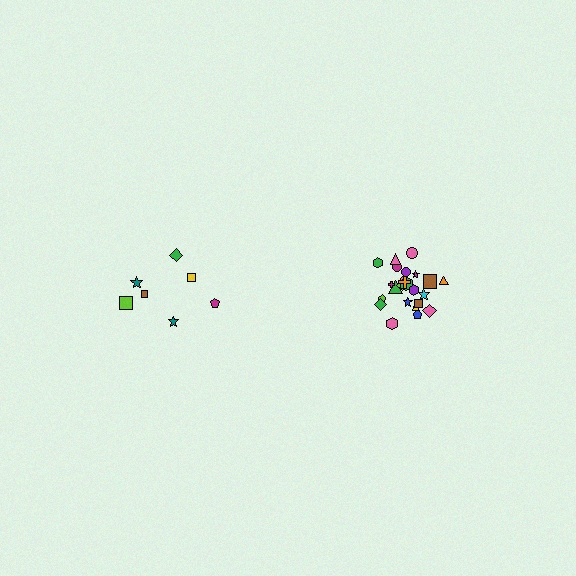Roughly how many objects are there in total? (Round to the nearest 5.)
Roughly 30 objects in total.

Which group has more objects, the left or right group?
The right group.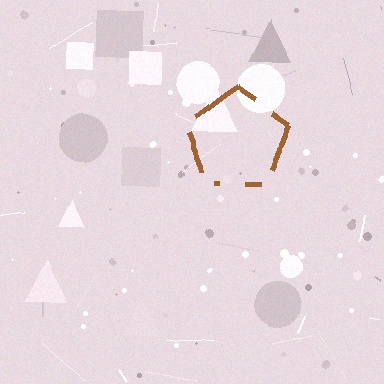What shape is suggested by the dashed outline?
The dashed outline suggests a pentagon.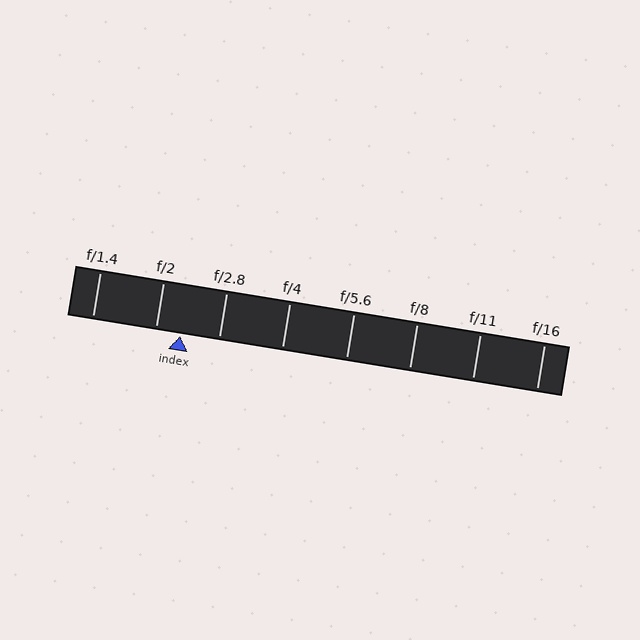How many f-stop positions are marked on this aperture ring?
There are 8 f-stop positions marked.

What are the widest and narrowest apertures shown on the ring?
The widest aperture shown is f/1.4 and the narrowest is f/16.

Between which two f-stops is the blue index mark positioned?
The index mark is between f/2 and f/2.8.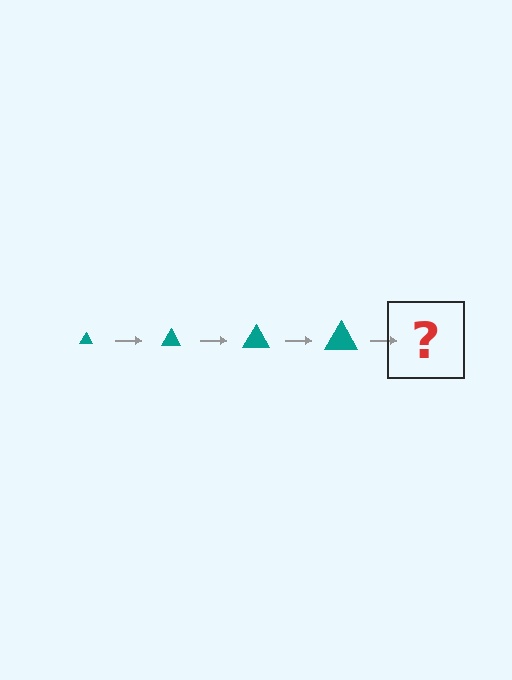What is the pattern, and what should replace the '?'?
The pattern is that the triangle gets progressively larger each step. The '?' should be a teal triangle, larger than the previous one.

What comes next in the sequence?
The next element should be a teal triangle, larger than the previous one.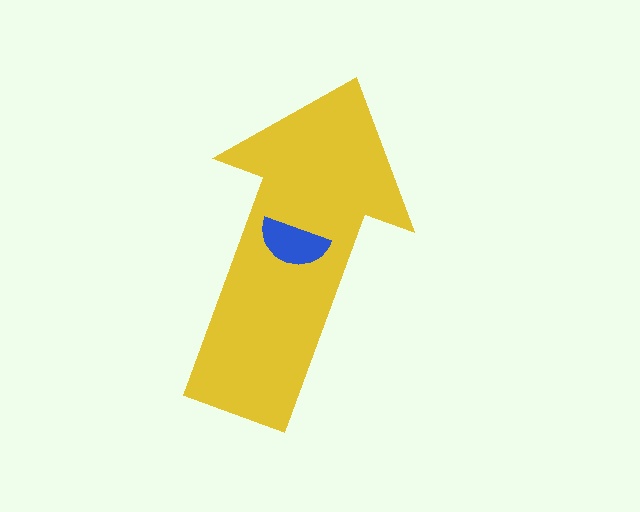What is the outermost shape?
The yellow arrow.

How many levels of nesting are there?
2.